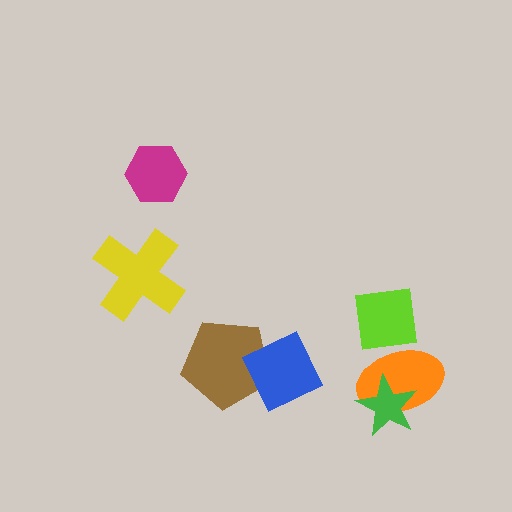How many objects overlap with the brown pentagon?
1 object overlaps with the brown pentagon.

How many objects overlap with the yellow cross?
0 objects overlap with the yellow cross.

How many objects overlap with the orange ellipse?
2 objects overlap with the orange ellipse.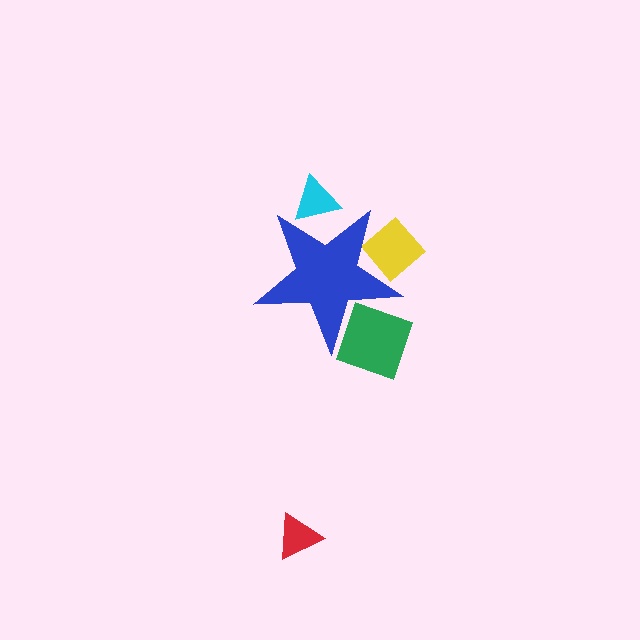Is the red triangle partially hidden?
No, the red triangle is fully visible.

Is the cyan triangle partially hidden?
Yes, the cyan triangle is partially hidden behind the blue star.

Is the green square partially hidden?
Yes, the green square is partially hidden behind the blue star.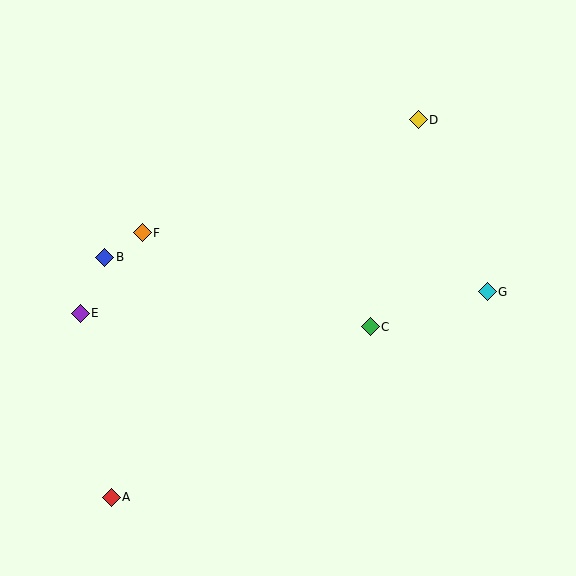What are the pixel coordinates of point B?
Point B is at (105, 257).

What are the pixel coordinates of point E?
Point E is at (80, 313).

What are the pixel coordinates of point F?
Point F is at (142, 233).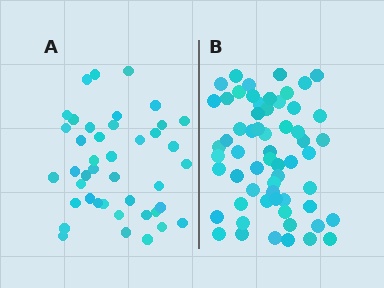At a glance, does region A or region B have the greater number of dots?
Region B (the right region) has more dots.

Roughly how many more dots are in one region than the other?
Region B has approximately 20 more dots than region A.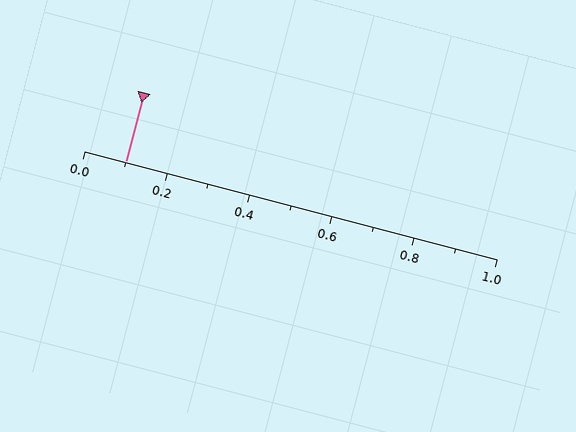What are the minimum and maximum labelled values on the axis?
The axis runs from 0.0 to 1.0.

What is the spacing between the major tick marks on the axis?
The major ticks are spaced 0.2 apart.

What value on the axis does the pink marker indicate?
The marker indicates approximately 0.1.